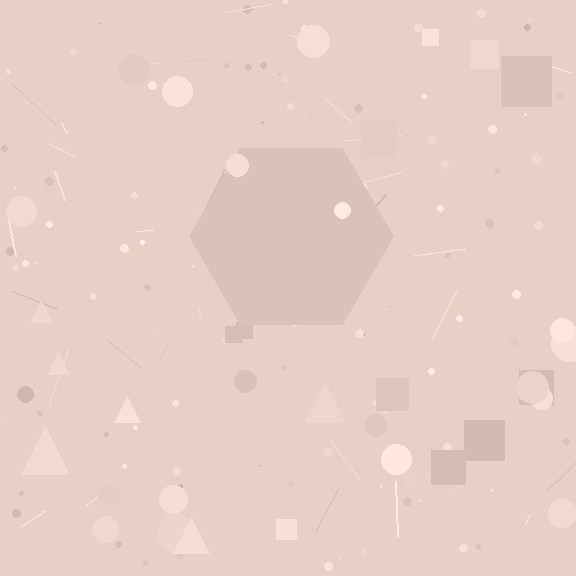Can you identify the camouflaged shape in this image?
The camouflaged shape is a hexagon.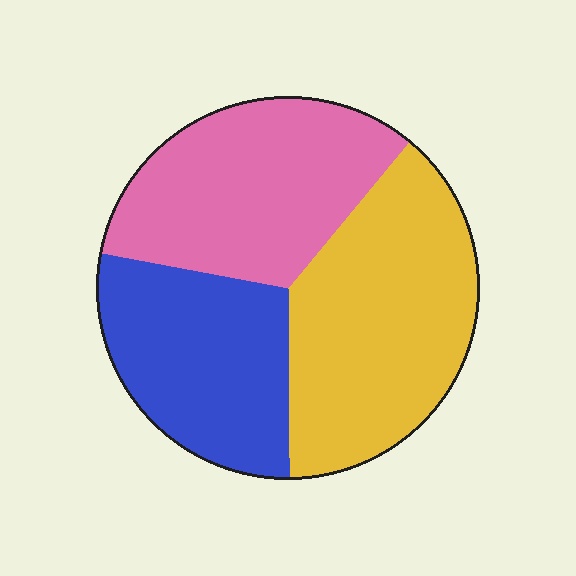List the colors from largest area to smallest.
From largest to smallest: yellow, pink, blue.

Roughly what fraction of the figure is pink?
Pink takes up between a quarter and a half of the figure.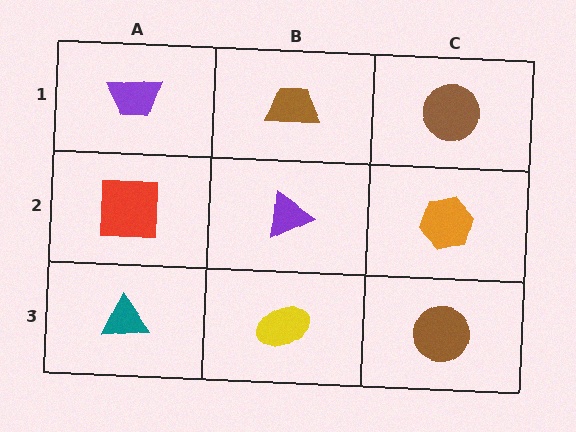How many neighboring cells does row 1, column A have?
2.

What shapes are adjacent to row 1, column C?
An orange hexagon (row 2, column C), a brown trapezoid (row 1, column B).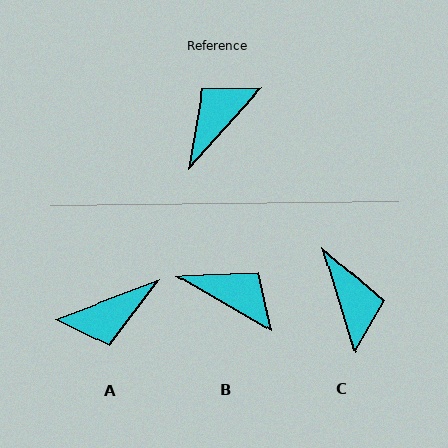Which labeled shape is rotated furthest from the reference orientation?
A, about 152 degrees away.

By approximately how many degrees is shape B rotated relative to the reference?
Approximately 79 degrees clockwise.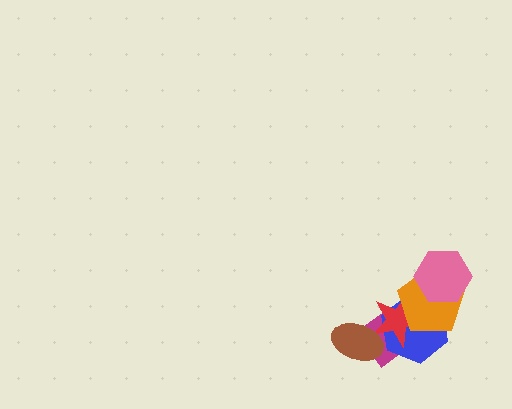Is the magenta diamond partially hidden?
Yes, it is partially covered by another shape.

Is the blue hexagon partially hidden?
Yes, it is partially covered by another shape.